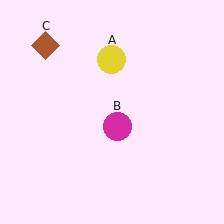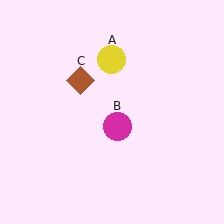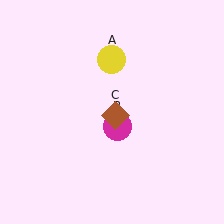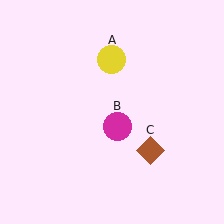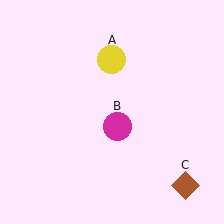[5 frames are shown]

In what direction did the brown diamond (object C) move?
The brown diamond (object C) moved down and to the right.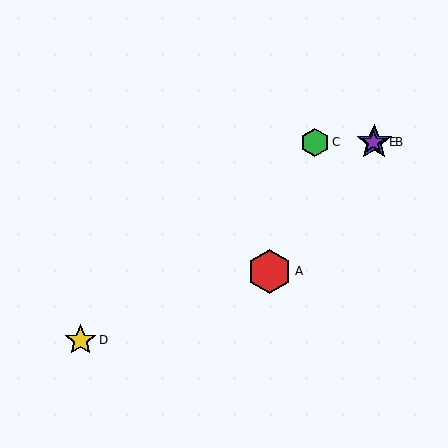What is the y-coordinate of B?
Object B is at y≈142.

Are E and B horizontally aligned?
Yes, both are at y≈142.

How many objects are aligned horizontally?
3 objects (B, C, E) are aligned horizontally.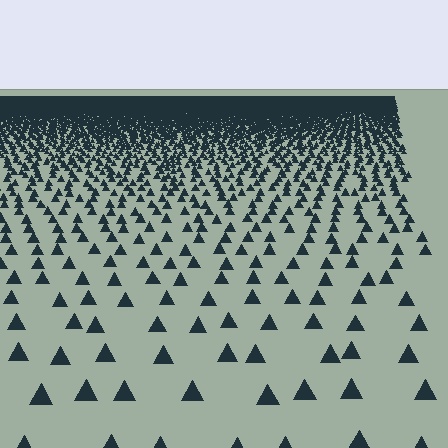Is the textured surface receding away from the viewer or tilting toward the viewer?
The surface is receding away from the viewer. Texture elements get smaller and denser toward the top.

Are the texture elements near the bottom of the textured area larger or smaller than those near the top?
Larger. Near the bottom, elements are closer to the viewer and appear at a bigger on-screen size.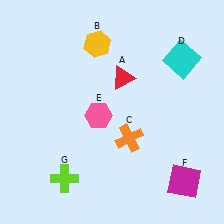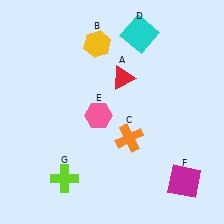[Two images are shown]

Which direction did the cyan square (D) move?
The cyan square (D) moved left.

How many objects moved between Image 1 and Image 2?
1 object moved between the two images.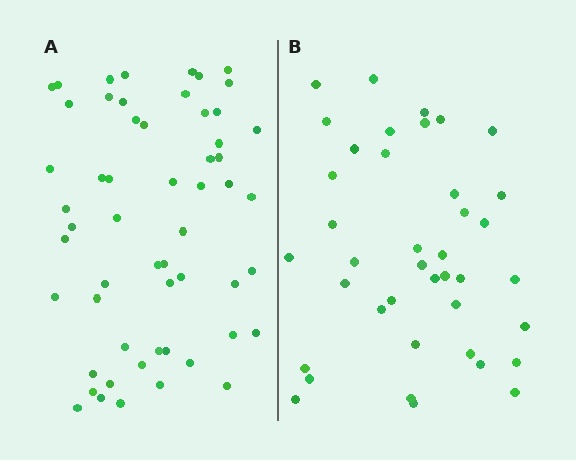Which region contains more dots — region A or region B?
Region A (the left region) has more dots.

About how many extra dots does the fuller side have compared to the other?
Region A has approximately 15 more dots than region B.